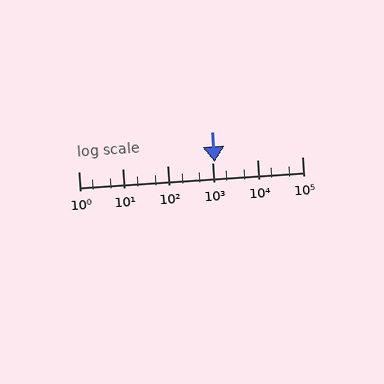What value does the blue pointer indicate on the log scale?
The pointer indicates approximately 1100.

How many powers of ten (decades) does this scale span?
The scale spans 5 decades, from 1 to 100000.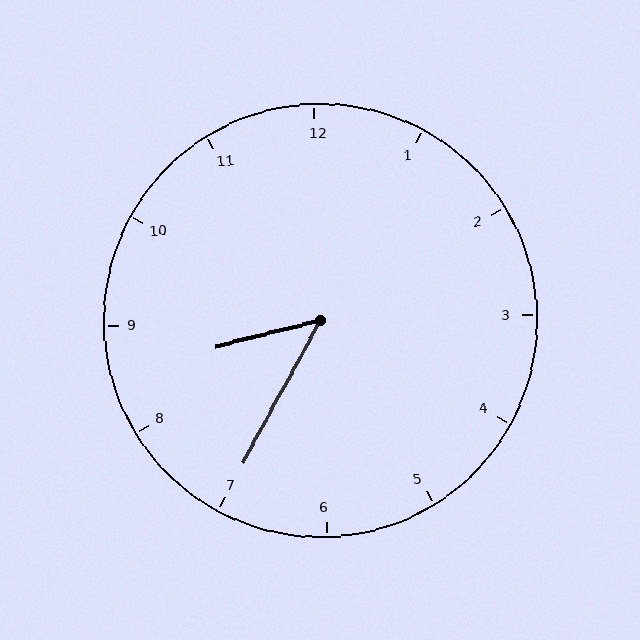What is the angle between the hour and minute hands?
Approximately 48 degrees.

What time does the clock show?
8:35.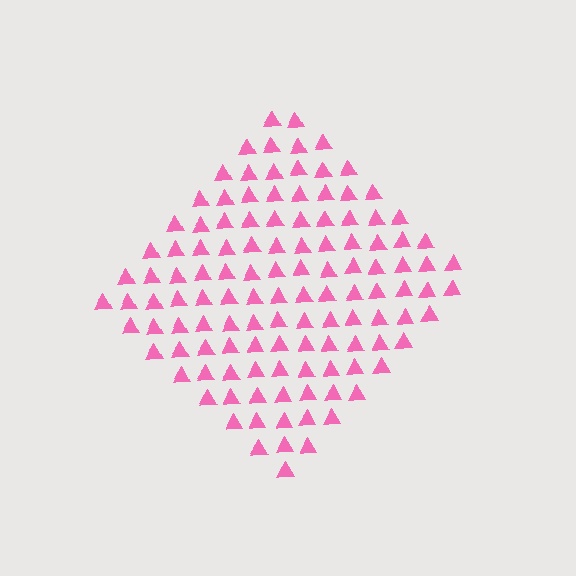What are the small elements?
The small elements are triangles.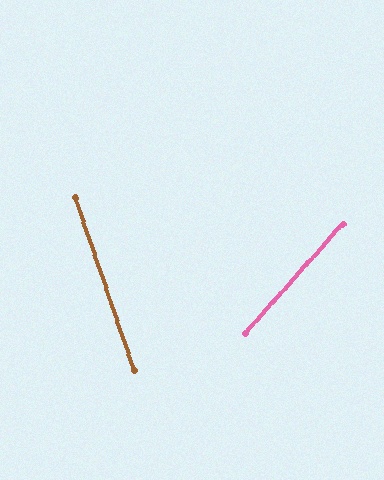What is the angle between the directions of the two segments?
Approximately 60 degrees.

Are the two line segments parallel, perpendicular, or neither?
Neither parallel nor perpendicular — they differ by about 60°.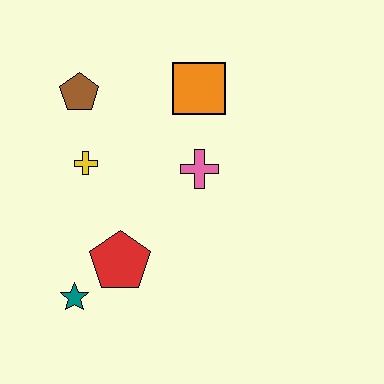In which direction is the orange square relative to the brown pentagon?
The orange square is to the right of the brown pentagon.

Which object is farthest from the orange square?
The teal star is farthest from the orange square.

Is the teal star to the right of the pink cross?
No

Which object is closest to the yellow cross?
The brown pentagon is closest to the yellow cross.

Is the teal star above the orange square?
No